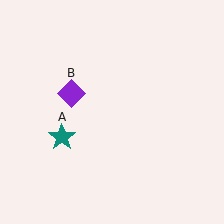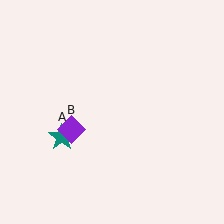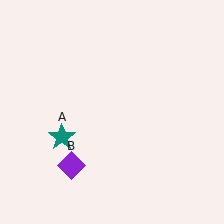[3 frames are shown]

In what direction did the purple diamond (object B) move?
The purple diamond (object B) moved down.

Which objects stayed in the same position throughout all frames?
Teal star (object A) remained stationary.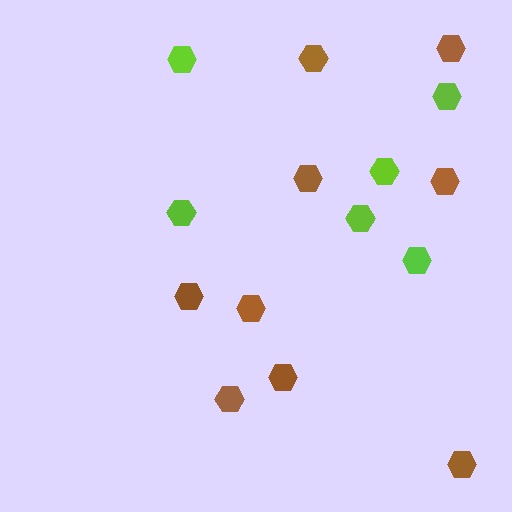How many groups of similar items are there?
There are 2 groups: one group of brown hexagons (9) and one group of lime hexagons (6).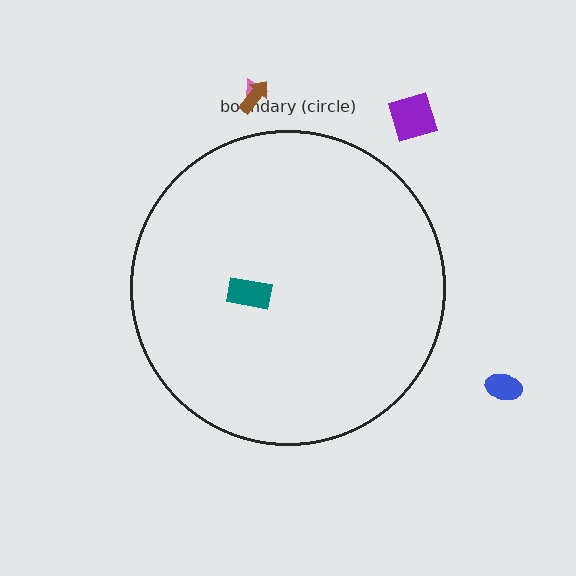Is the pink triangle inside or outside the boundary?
Outside.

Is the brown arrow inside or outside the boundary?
Outside.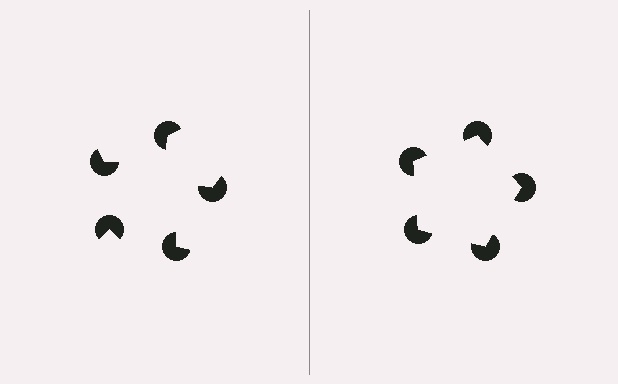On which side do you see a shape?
An illusory pentagon appears on the right side. On the left side the wedge cuts are rotated, so no coherent shape forms.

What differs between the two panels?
The pac-man discs are positioned identically on both sides; only the wedge orientations differ. On the right they align to a pentagon; on the left they are misaligned.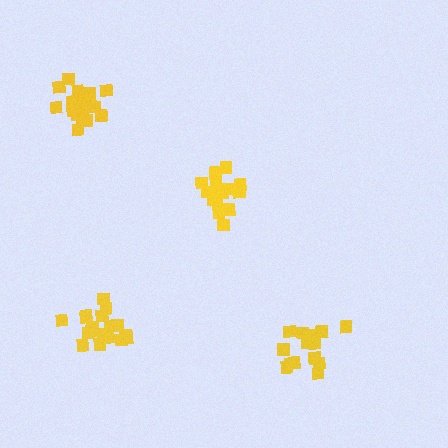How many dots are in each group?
Group 1: 16 dots, Group 2: 17 dots, Group 3: 18 dots, Group 4: 19 dots (70 total).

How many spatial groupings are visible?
There are 4 spatial groupings.